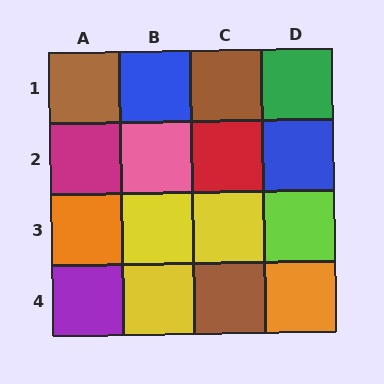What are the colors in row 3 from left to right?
Orange, yellow, yellow, lime.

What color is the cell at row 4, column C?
Brown.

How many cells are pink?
1 cell is pink.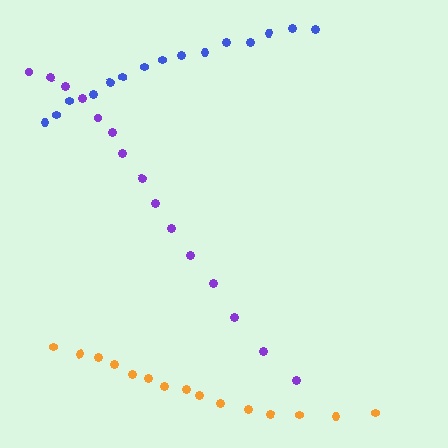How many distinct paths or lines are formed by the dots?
There are 3 distinct paths.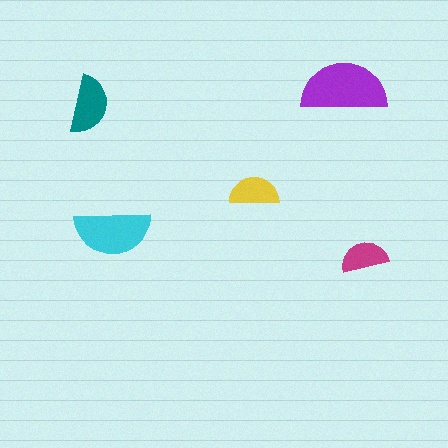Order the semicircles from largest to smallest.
the purple one, the cyan one, the teal one, the yellow one, the magenta one.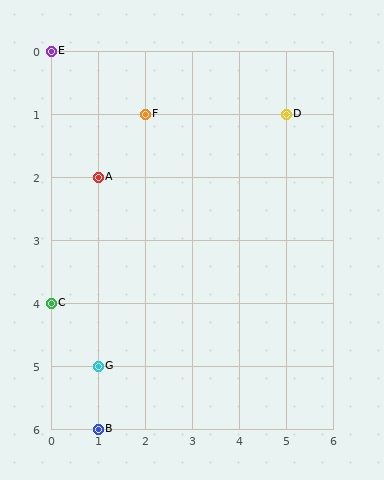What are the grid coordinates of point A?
Point A is at grid coordinates (1, 2).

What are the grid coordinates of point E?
Point E is at grid coordinates (0, 0).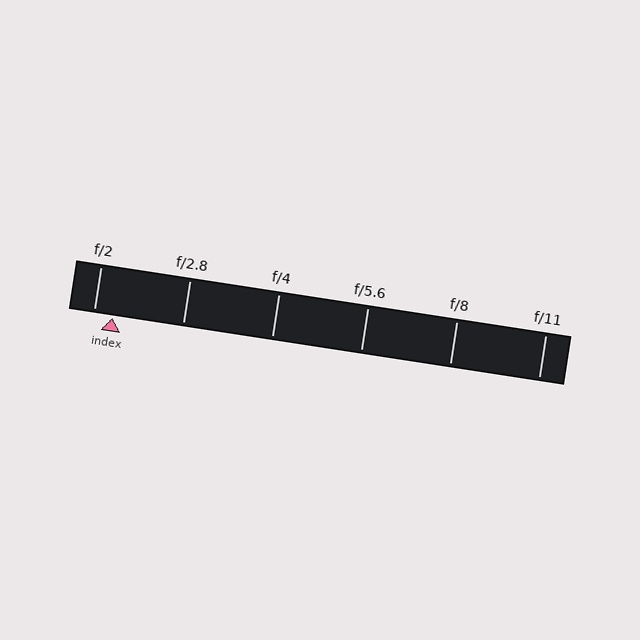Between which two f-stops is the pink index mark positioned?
The index mark is between f/2 and f/2.8.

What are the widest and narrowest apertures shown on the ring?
The widest aperture shown is f/2 and the narrowest is f/11.